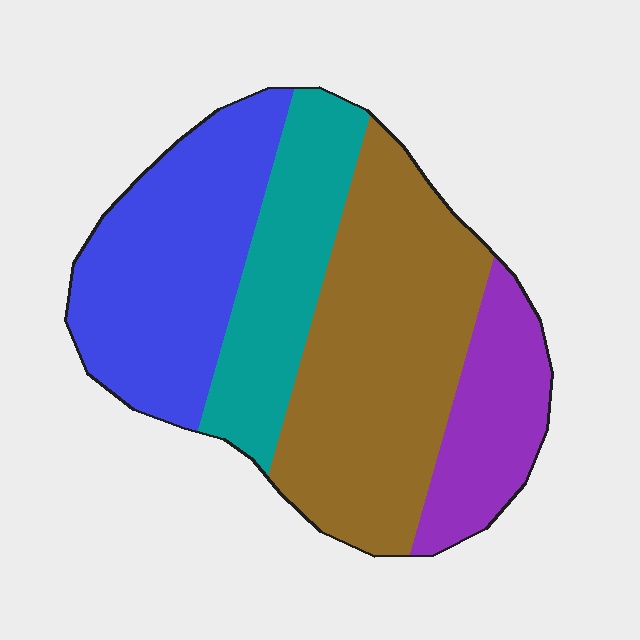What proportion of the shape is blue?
Blue takes up about one quarter (1/4) of the shape.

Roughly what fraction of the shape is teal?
Teal takes up about one fifth (1/5) of the shape.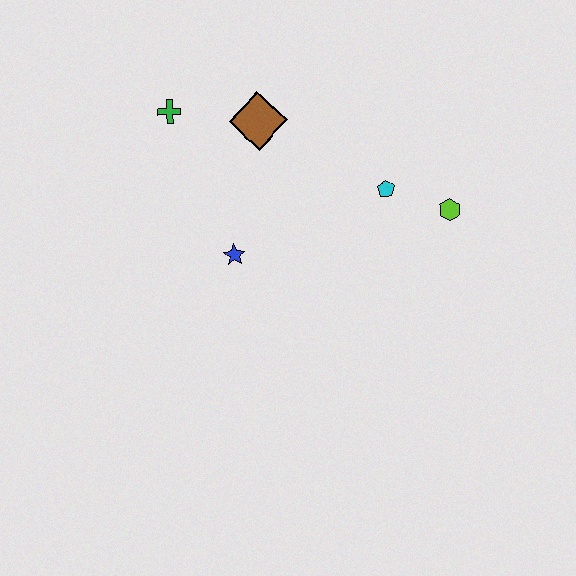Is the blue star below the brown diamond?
Yes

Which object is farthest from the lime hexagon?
The green cross is farthest from the lime hexagon.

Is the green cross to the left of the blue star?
Yes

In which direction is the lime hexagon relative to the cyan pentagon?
The lime hexagon is to the right of the cyan pentagon.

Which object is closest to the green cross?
The brown diamond is closest to the green cross.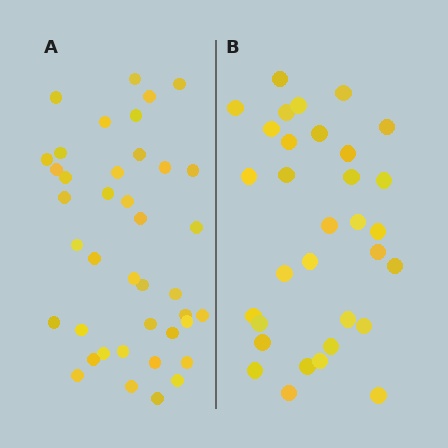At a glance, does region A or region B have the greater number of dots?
Region A (the left region) has more dots.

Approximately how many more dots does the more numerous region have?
Region A has roughly 8 or so more dots than region B.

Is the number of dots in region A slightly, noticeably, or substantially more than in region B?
Region A has noticeably more, but not dramatically so. The ratio is roughly 1.2 to 1.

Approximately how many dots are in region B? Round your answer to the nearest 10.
About 30 dots. (The exact count is 32, which rounds to 30.)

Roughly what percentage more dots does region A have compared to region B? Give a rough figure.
About 25% more.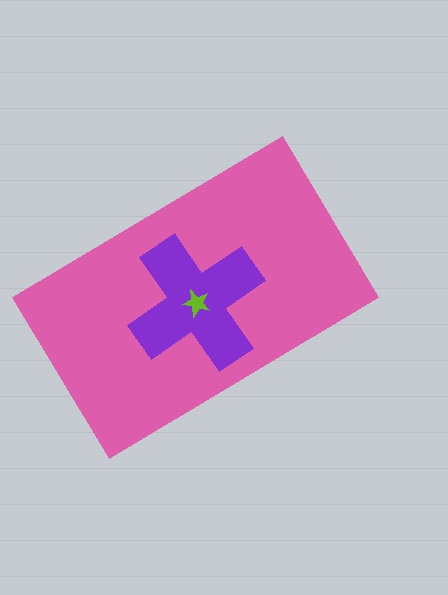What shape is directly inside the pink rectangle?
The purple cross.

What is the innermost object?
The lime star.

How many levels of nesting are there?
3.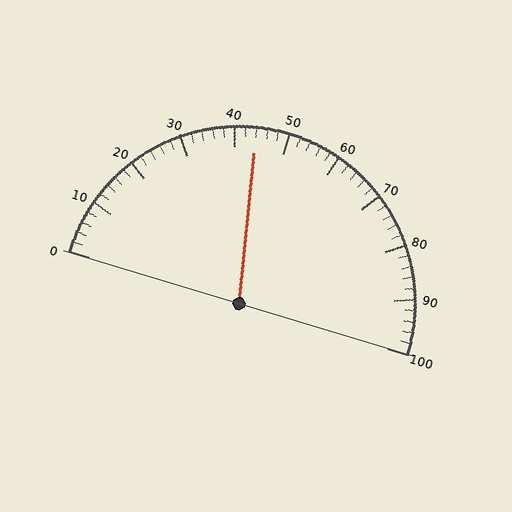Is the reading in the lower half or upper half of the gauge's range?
The reading is in the lower half of the range (0 to 100).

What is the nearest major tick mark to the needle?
The nearest major tick mark is 40.